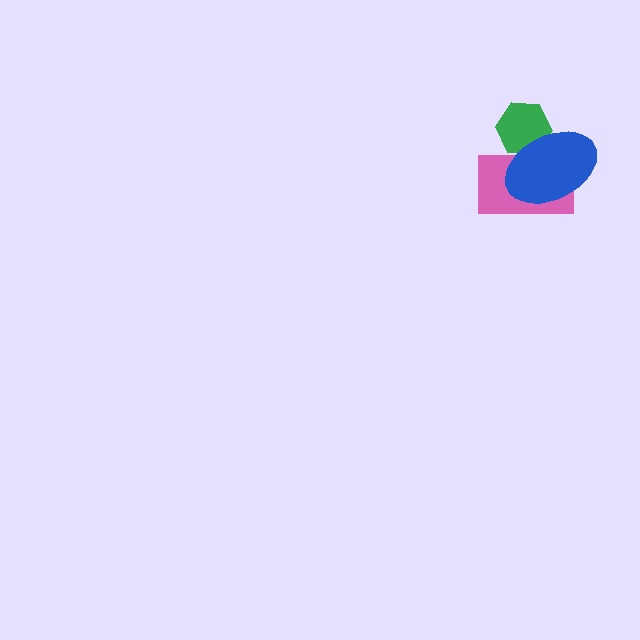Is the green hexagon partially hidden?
Yes, it is partially covered by another shape.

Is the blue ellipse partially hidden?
No, no other shape covers it.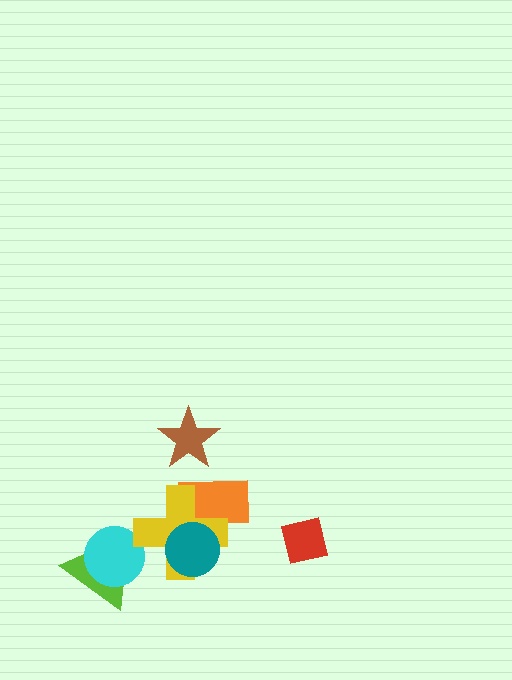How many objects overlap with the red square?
0 objects overlap with the red square.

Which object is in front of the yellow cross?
The teal circle is in front of the yellow cross.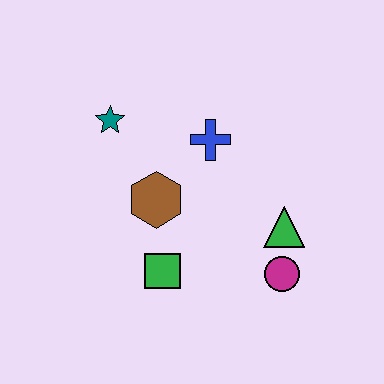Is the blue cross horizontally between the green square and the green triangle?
Yes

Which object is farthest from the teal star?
The magenta circle is farthest from the teal star.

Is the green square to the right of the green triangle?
No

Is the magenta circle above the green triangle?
No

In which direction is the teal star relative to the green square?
The teal star is above the green square.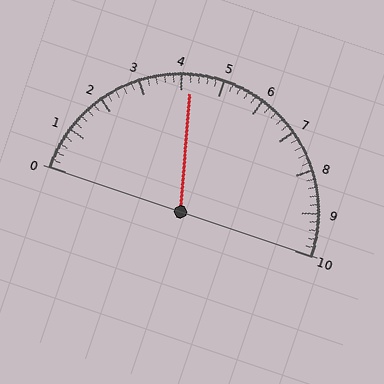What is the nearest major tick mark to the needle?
The nearest major tick mark is 4.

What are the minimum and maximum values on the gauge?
The gauge ranges from 0 to 10.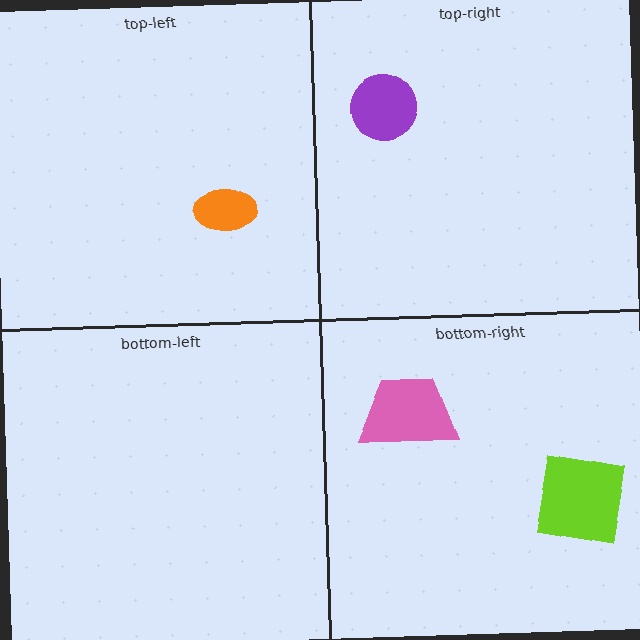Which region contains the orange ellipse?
The top-left region.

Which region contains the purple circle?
The top-right region.